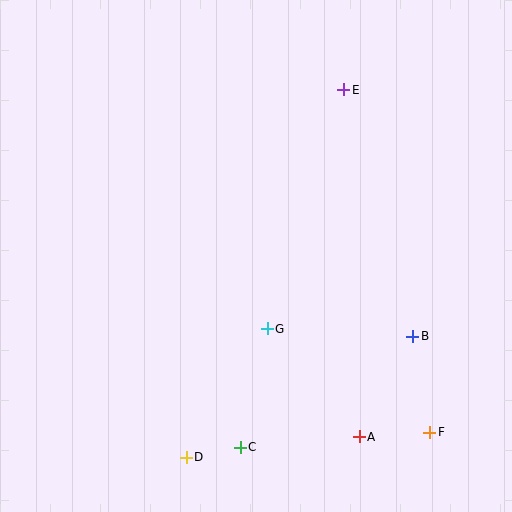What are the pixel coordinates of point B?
Point B is at (413, 336).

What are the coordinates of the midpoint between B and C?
The midpoint between B and C is at (326, 392).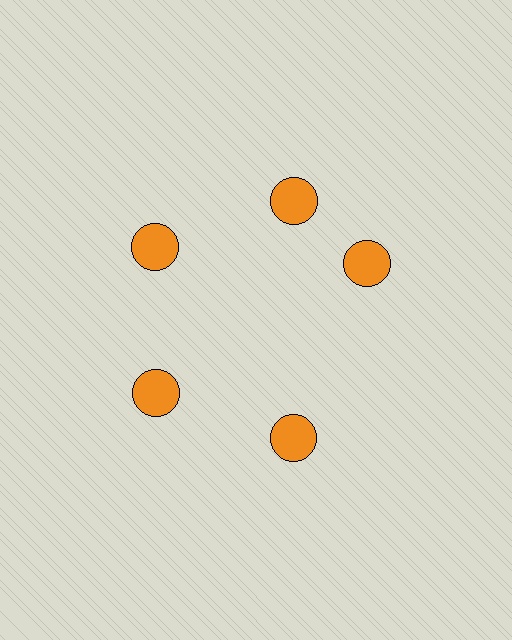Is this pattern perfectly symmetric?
No. The 5 orange circles are arranged in a ring, but one element near the 3 o'clock position is rotated out of alignment along the ring, breaking the 5-fold rotational symmetry.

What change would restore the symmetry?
The symmetry would be restored by rotating it back into even spacing with its neighbors so that all 5 circles sit at equal angles and equal distance from the center.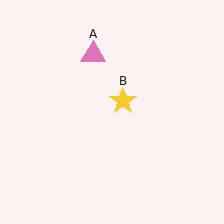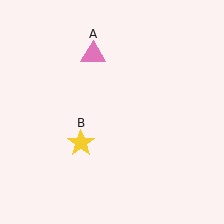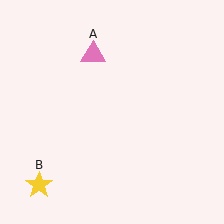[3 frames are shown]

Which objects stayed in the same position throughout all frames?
Pink triangle (object A) remained stationary.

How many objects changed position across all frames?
1 object changed position: yellow star (object B).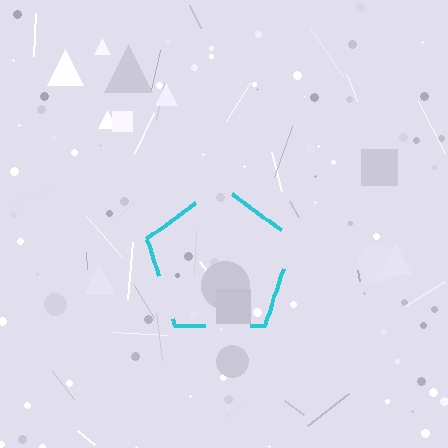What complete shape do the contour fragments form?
The contour fragments form a pentagon.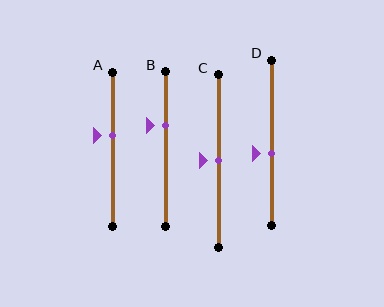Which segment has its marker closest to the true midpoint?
Segment C has its marker closest to the true midpoint.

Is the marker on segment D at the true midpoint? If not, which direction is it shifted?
No, the marker on segment D is shifted downward by about 6% of the segment length.